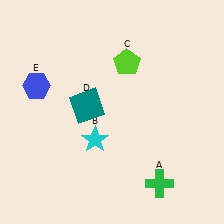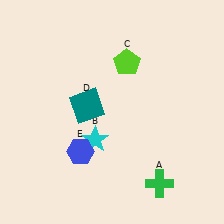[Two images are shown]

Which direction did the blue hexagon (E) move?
The blue hexagon (E) moved down.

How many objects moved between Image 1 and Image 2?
1 object moved between the two images.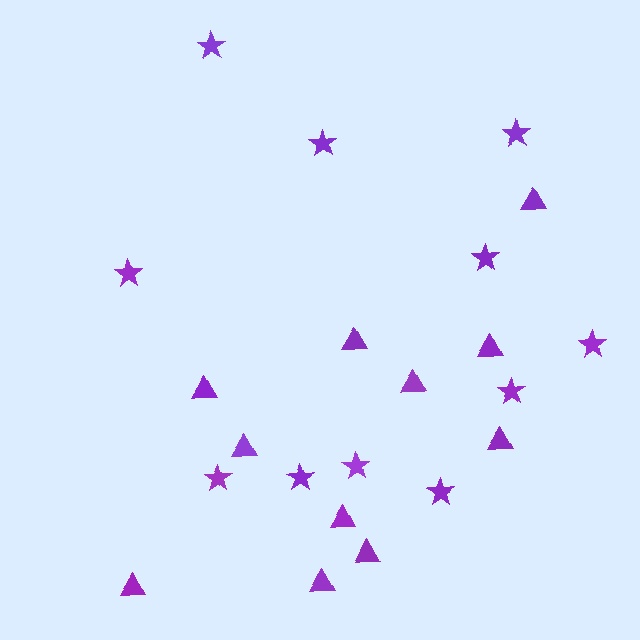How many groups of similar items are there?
There are 2 groups: one group of stars (11) and one group of triangles (11).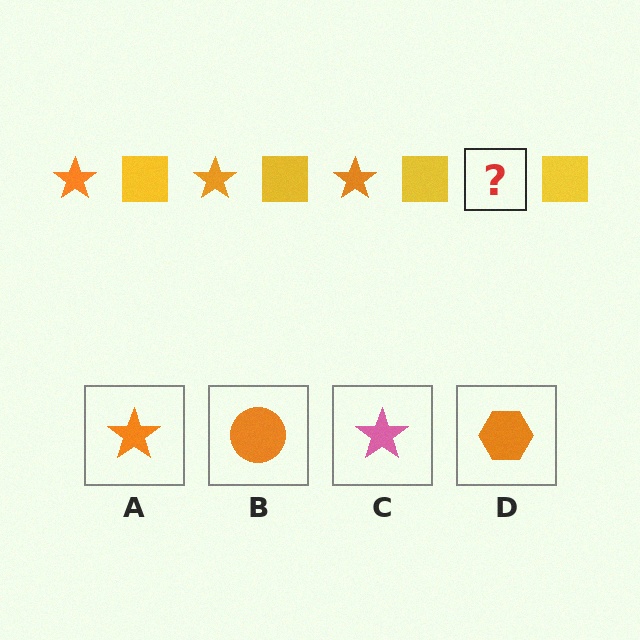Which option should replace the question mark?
Option A.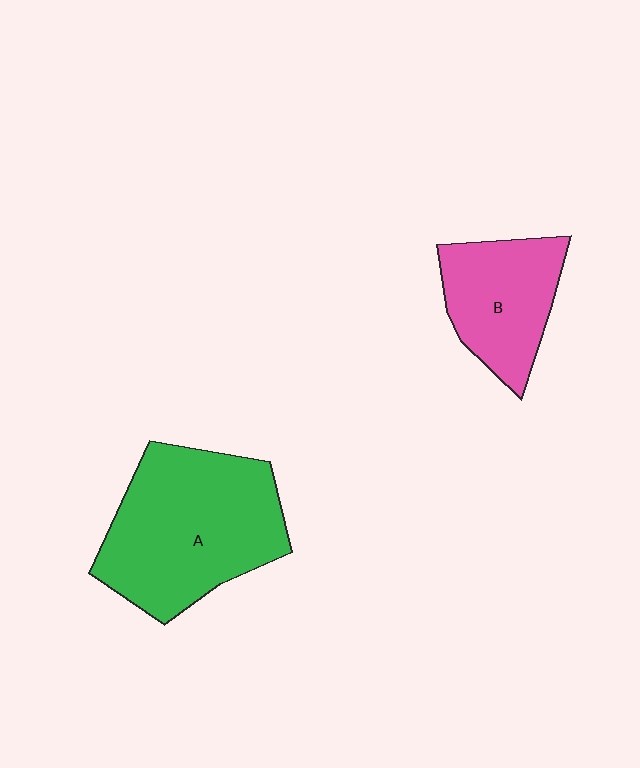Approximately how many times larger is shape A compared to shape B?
Approximately 1.7 times.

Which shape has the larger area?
Shape A (green).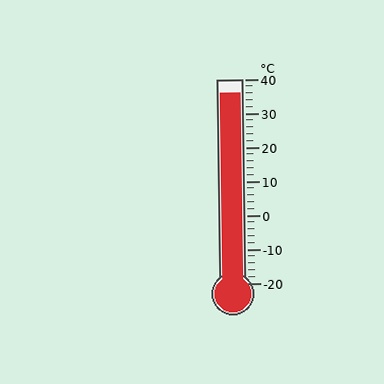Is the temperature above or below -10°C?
The temperature is above -10°C.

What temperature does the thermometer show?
The thermometer shows approximately 36°C.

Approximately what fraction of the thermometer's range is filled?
The thermometer is filled to approximately 95% of its range.